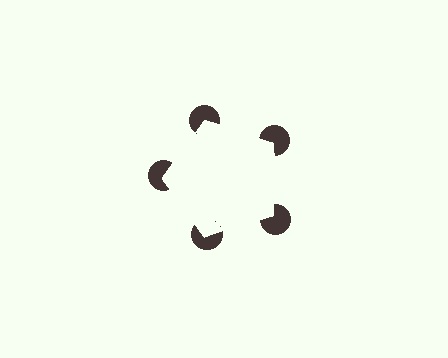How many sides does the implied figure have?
5 sides.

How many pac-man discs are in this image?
There are 5 — one at each vertex of the illusory pentagon.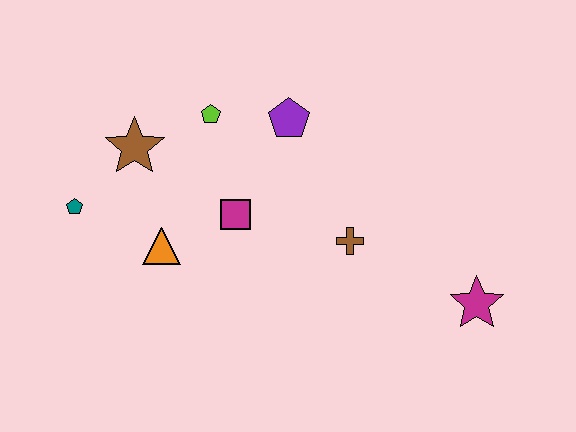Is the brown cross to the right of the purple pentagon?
Yes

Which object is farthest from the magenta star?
The teal pentagon is farthest from the magenta star.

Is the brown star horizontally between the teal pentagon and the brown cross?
Yes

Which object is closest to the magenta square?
The orange triangle is closest to the magenta square.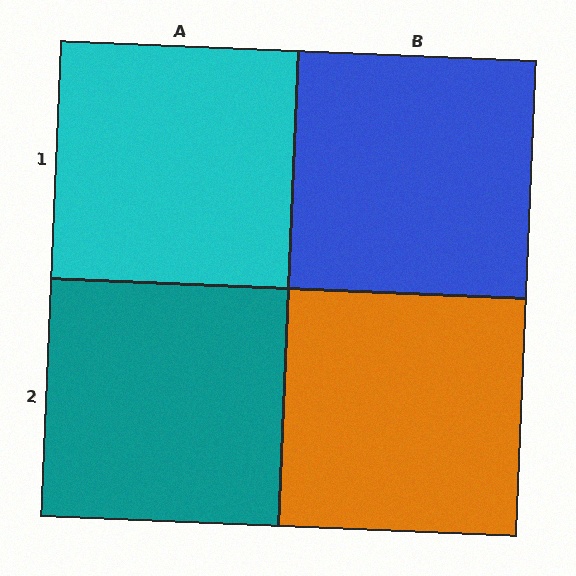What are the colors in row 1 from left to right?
Cyan, blue.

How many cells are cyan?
1 cell is cyan.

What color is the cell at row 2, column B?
Orange.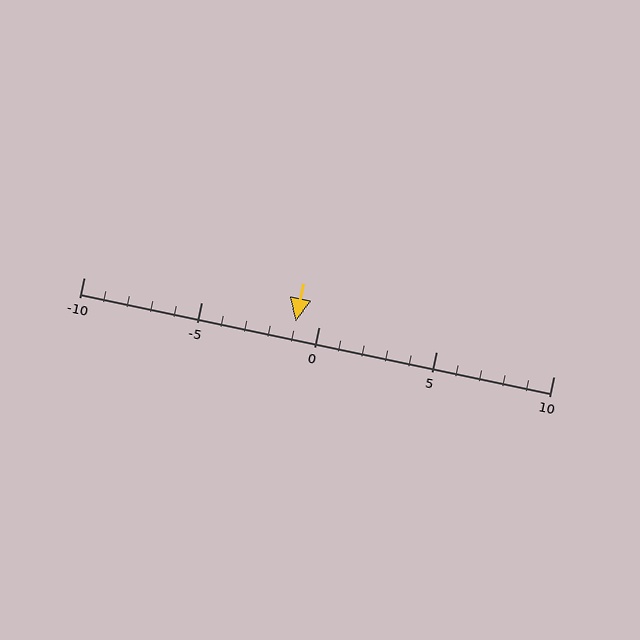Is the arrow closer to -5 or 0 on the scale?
The arrow is closer to 0.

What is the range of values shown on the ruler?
The ruler shows values from -10 to 10.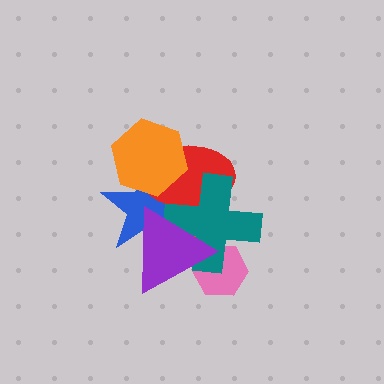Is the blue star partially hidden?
Yes, it is partially covered by another shape.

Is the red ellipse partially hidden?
Yes, it is partially covered by another shape.